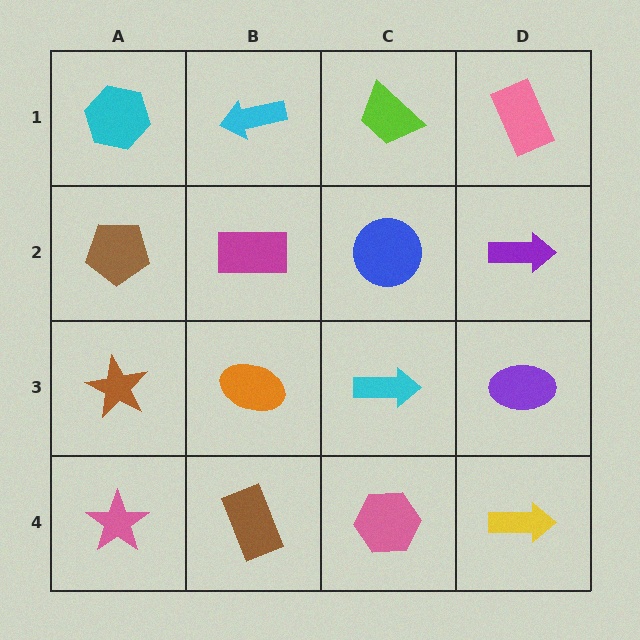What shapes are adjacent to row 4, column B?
An orange ellipse (row 3, column B), a pink star (row 4, column A), a pink hexagon (row 4, column C).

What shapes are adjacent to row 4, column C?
A cyan arrow (row 3, column C), a brown rectangle (row 4, column B), a yellow arrow (row 4, column D).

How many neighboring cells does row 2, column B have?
4.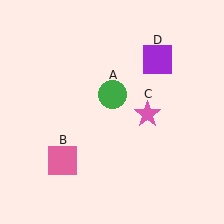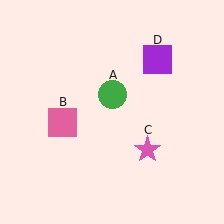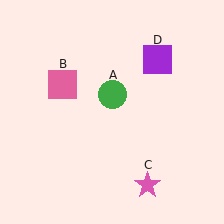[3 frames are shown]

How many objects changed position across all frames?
2 objects changed position: pink square (object B), pink star (object C).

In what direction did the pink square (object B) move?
The pink square (object B) moved up.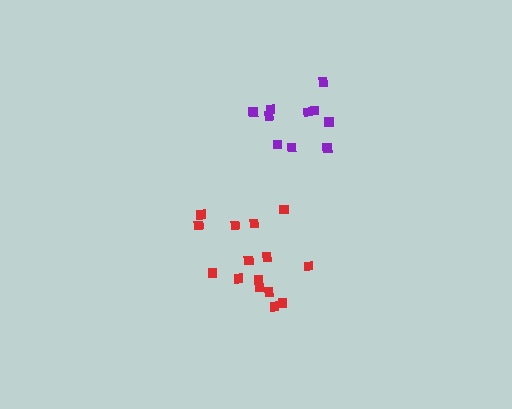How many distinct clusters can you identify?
There are 2 distinct clusters.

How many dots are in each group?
Group 1: 10 dots, Group 2: 15 dots (25 total).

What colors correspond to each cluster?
The clusters are colored: purple, red.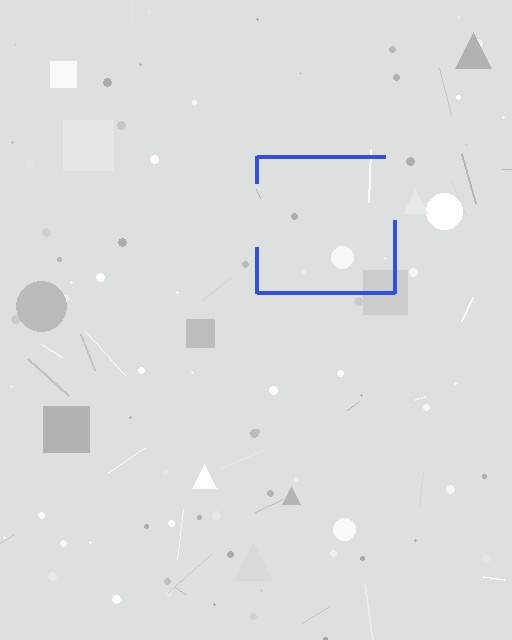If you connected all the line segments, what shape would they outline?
They would outline a square.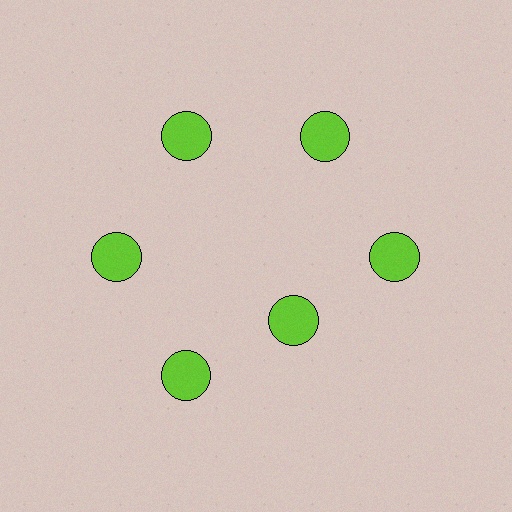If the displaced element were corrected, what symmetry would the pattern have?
It would have 6-fold rotational symmetry — the pattern would map onto itself every 60 degrees.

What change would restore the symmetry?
The symmetry would be restored by moving it outward, back onto the ring so that all 6 circles sit at equal angles and equal distance from the center.